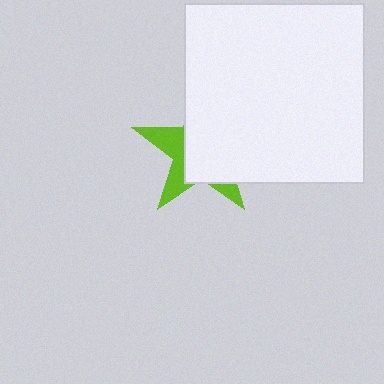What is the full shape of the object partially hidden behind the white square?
The partially hidden object is a lime star.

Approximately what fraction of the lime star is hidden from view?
Roughly 67% of the lime star is hidden behind the white square.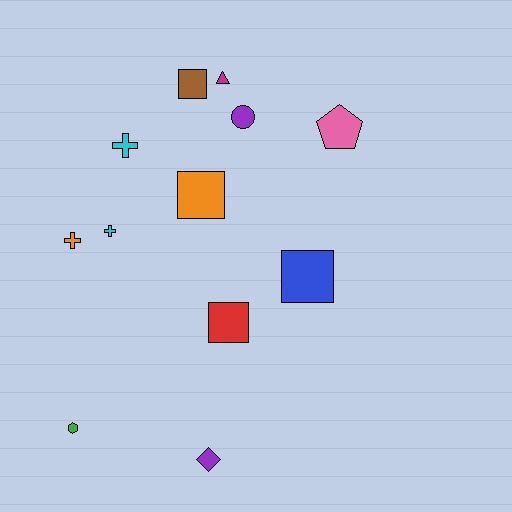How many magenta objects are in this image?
There is 1 magenta object.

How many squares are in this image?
There are 4 squares.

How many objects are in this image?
There are 12 objects.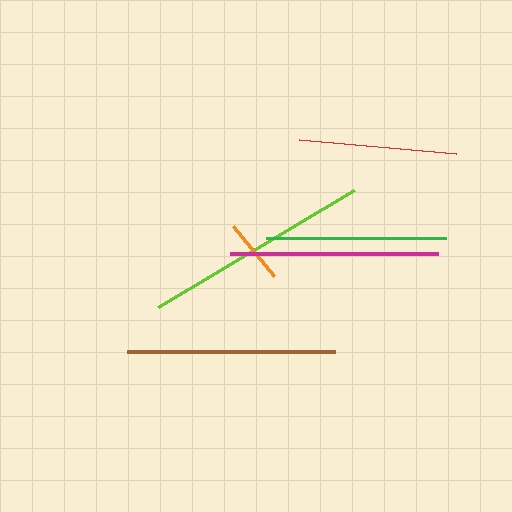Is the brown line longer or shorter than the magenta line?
The brown line is longer than the magenta line.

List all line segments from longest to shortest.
From longest to shortest: lime, brown, magenta, green, red, orange.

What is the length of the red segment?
The red segment is approximately 158 pixels long.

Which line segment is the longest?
The lime line is the longest at approximately 229 pixels.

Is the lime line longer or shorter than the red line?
The lime line is longer than the red line.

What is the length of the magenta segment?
The magenta segment is approximately 207 pixels long.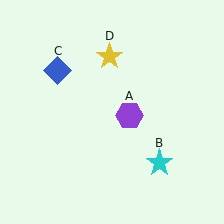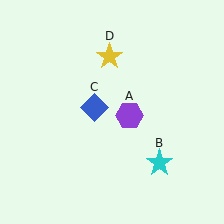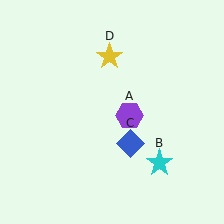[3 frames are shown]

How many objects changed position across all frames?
1 object changed position: blue diamond (object C).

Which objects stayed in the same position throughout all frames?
Purple hexagon (object A) and cyan star (object B) and yellow star (object D) remained stationary.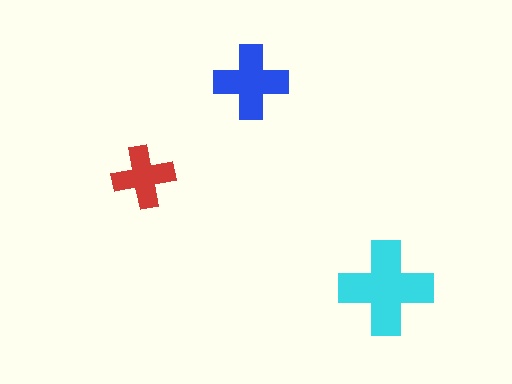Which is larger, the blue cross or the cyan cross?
The cyan one.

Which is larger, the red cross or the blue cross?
The blue one.